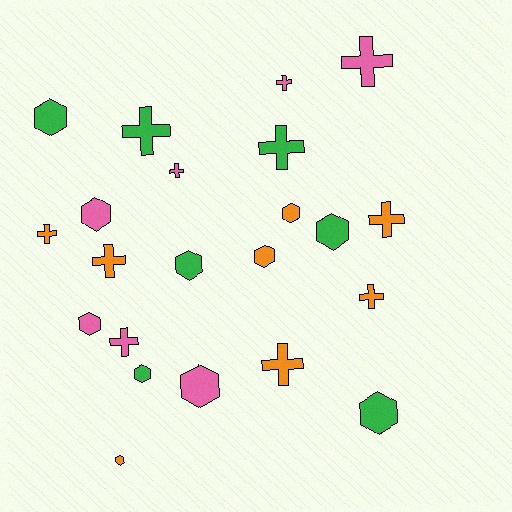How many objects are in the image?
There are 22 objects.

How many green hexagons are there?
There are 5 green hexagons.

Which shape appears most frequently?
Cross, with 11 objects.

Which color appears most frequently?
Orange, with 8 objects.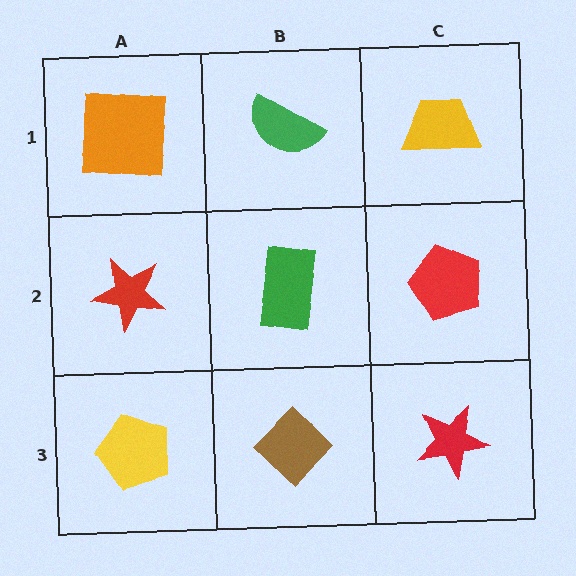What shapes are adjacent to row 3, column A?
A red star (row 2, column A), a brown diamond (row 3, column B).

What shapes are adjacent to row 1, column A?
A red star (row 2, column A), a green semicircle (row 1, column B).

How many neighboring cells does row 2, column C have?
3.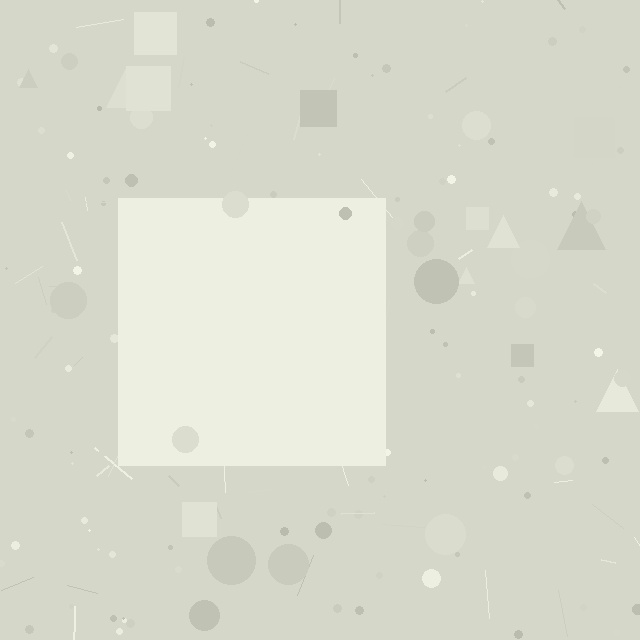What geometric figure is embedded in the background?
A square is embedded in the background.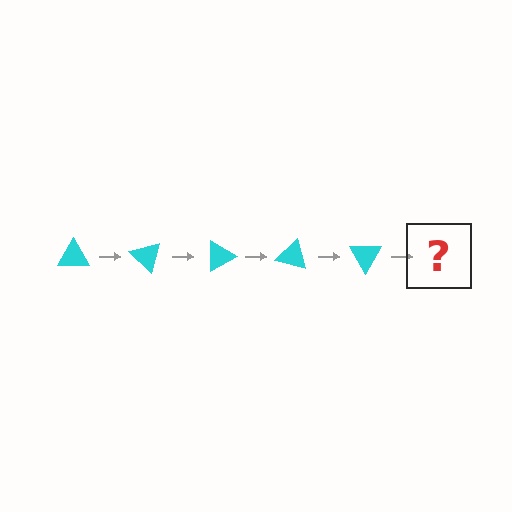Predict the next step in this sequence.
The next step is a cyan triangle rotated 225 degrees.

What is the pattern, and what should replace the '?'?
The pattern is that the triangle rotates 45 degrees each step. The '?' should be a cyan triangle rotated 225 degrees.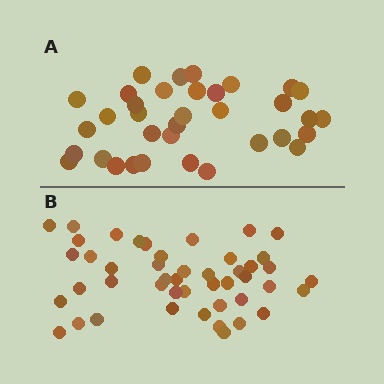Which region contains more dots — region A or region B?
Region B (the bottom region) has more dots.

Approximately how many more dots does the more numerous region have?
Region B has roughly 12 or so more dots than region A.